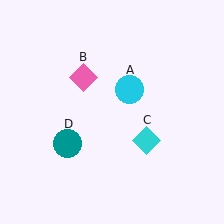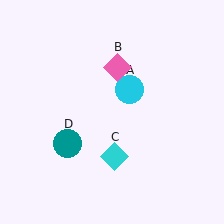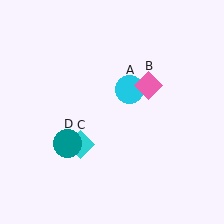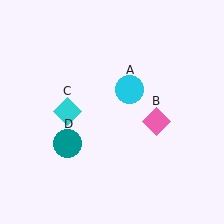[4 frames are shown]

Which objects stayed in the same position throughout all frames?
Cyan circle (object A) and teal circle (object D) remained stationary.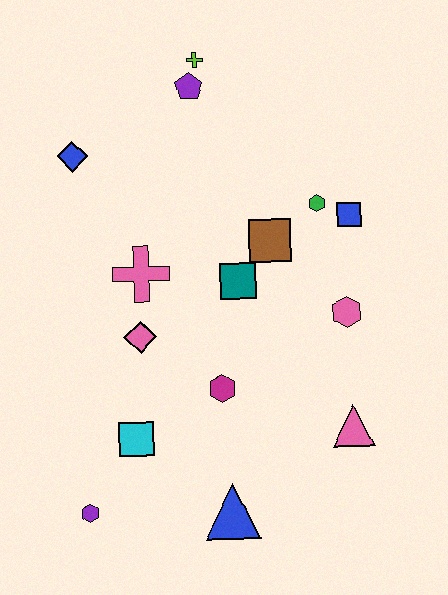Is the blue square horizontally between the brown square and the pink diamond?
No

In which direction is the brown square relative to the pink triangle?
The brown square is above the pink triangle.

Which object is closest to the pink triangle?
The pink hexagon is closest to the pink triangle.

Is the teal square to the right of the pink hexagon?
No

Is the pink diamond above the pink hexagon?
No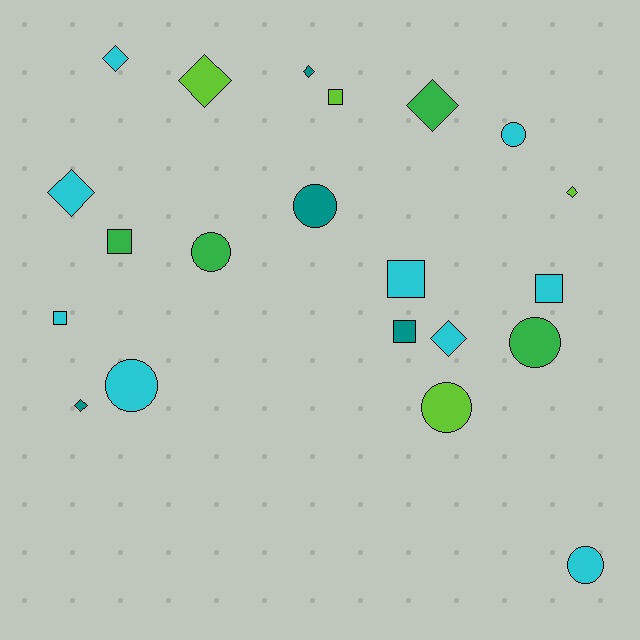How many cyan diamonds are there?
There are 3 cyan diamonds.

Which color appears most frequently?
Cyan, with 9 objects.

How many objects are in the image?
There are 21 objects.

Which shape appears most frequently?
Diamond, with 8 objects.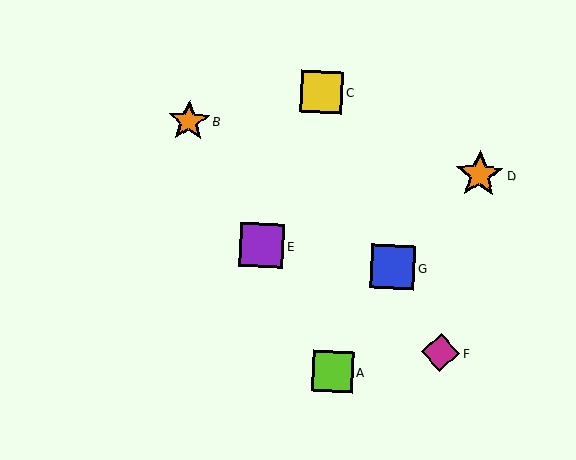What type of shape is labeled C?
Shape C is a yellow square.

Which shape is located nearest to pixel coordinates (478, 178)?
The orange star (labeled D) at (480, 174) is nearest to that location.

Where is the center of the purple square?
The center of the purple square is at (262, 245).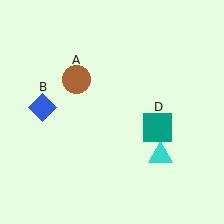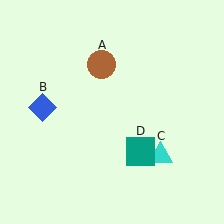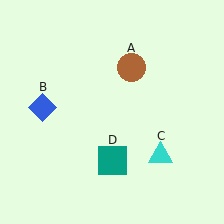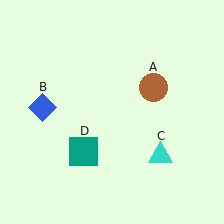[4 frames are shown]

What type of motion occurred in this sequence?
The brown circle (object A), teal square (object D) rotated clockwise around the center of the scene.